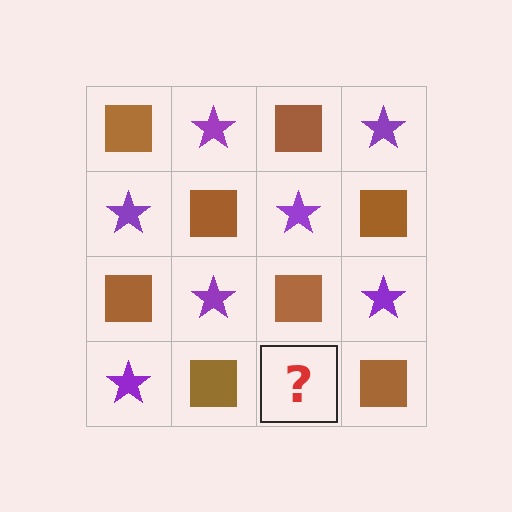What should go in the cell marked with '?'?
The missing cell should contain a purple star.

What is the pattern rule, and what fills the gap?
The rule is that it alternates brown square and purple star in a checkerboard pattern. The gap should be filled with a purple star.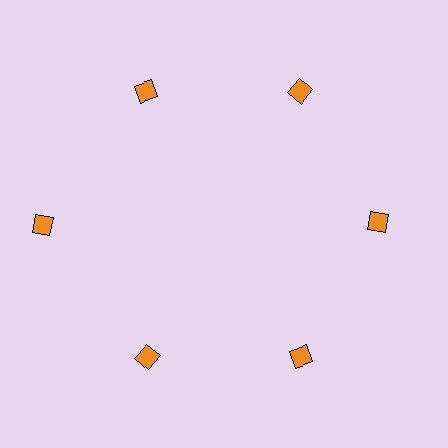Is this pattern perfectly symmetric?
No. The 6 orange diamonds are arranged in a ring, but one element near the 9 o'clock position is pushed outward from the center, breaking the 6-fold rotational symmetry.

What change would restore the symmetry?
The symmetry would be restored by moving it inward, back onto the ring so that all 6 diamonds sit at equal angles and equal distance from the center.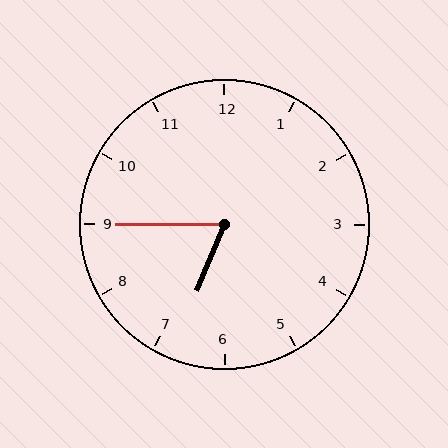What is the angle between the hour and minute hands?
Approximately 68 degrees.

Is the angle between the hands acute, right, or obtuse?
It is acute.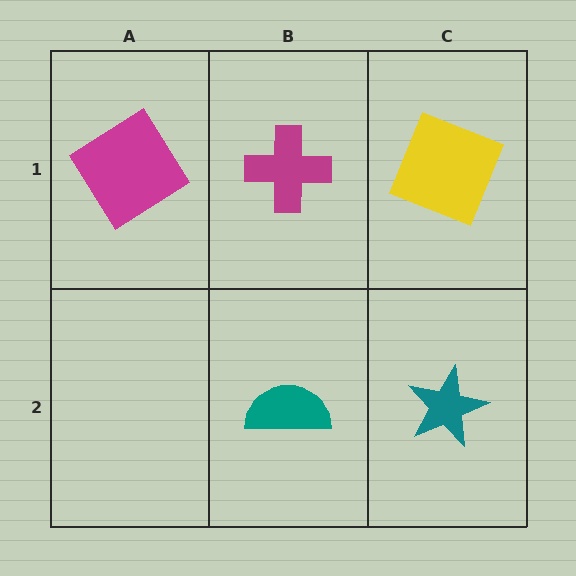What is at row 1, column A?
A magenta diamond.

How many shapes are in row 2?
2 shapes.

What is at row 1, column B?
A magenta cross.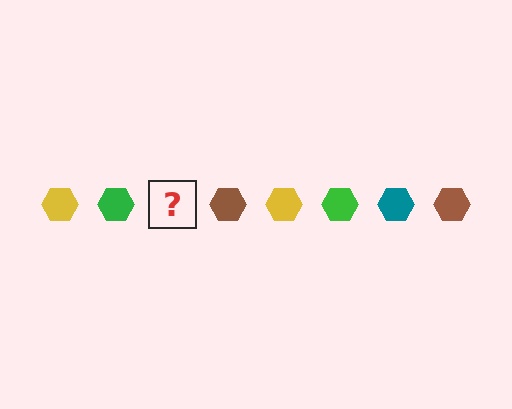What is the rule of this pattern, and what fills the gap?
The rule is that the pattern cycles through yellow, green, teal, brown hexagons. The gap should be filled with a teal hexagon.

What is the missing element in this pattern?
The missing element is a teal hexagon.